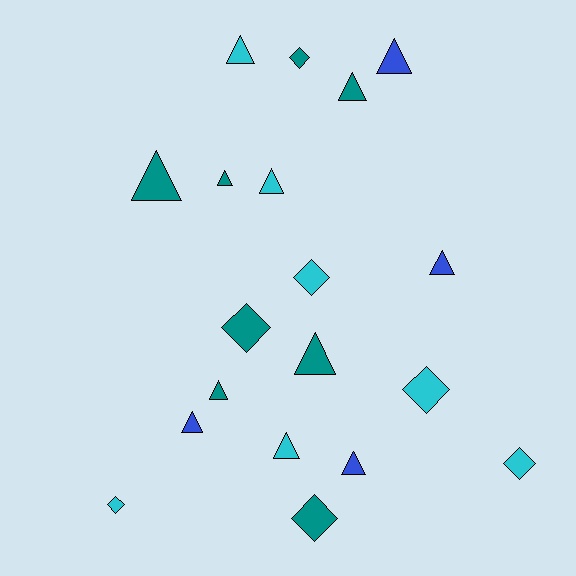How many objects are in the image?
There are 19 objects.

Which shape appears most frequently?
Triangle, with 12 objects.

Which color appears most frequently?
Teal, with 8 objects.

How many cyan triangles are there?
There are 3 cyan triangles.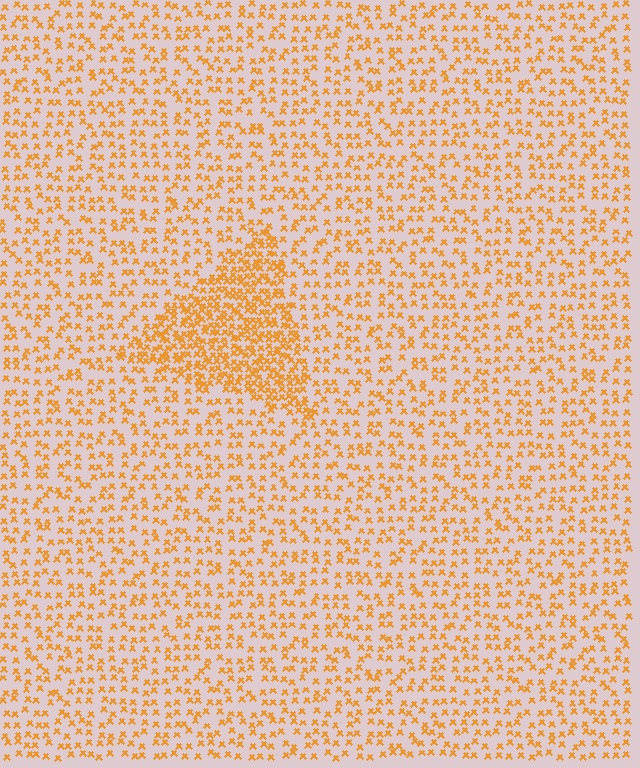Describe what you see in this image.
The image contains small orange elements arranged at two different densities. A triangle-shaped region is visible where the elements are more densely packed than the surrounding area.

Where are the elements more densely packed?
The elements are more densely packed inside the triangle boundary.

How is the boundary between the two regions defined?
The boundary is defined by a change in element density (approximately 2.2x ratio). All elements are the same color, size, and shape.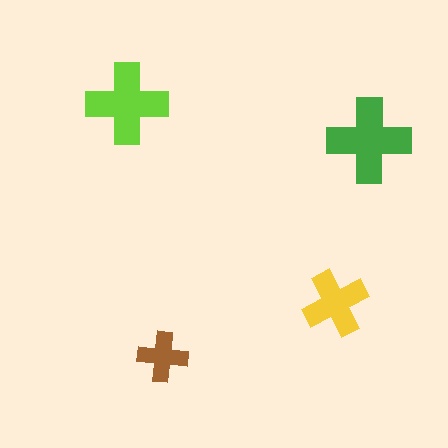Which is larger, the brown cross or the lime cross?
The lime one.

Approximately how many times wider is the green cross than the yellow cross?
About 1.5 times wider.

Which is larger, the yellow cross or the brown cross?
The yellow one.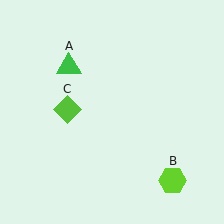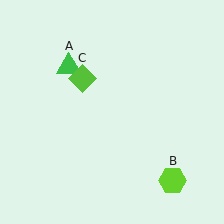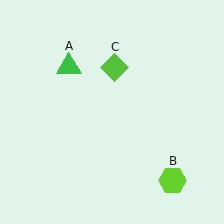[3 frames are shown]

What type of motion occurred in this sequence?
The lime diamond (object C) rotated clockwise around the center of the scene.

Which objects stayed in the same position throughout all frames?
Green triangle (object A) and lime hexagon (object B) remained stationary.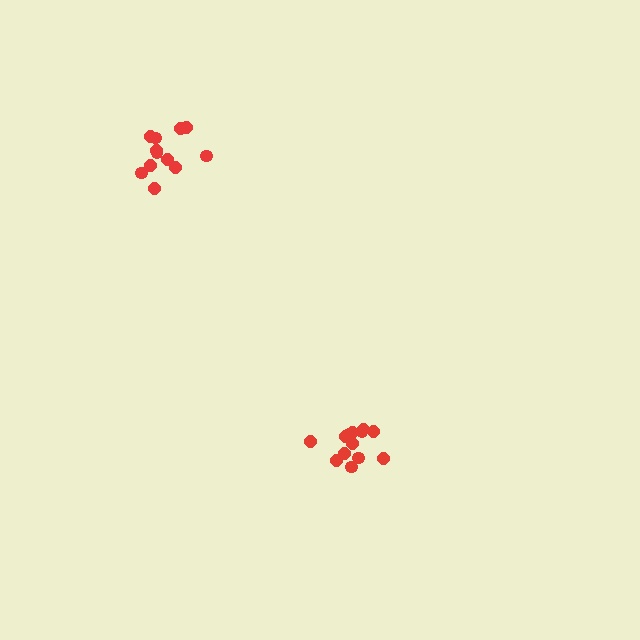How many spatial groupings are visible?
There are 2 spatial groupings.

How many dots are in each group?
Group 1: 14 dots, Group 2: 12 dots (26 total).